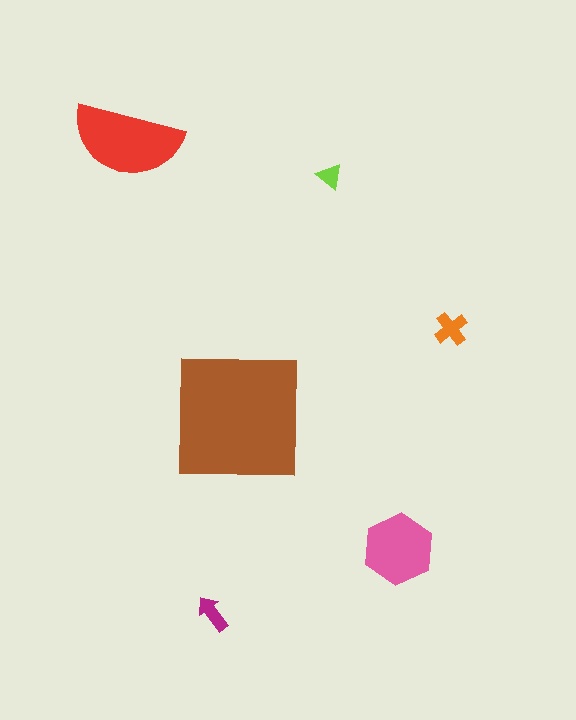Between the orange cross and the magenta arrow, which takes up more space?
The orange cross.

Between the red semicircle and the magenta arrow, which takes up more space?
The red semicircle.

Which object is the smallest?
The lime triangle.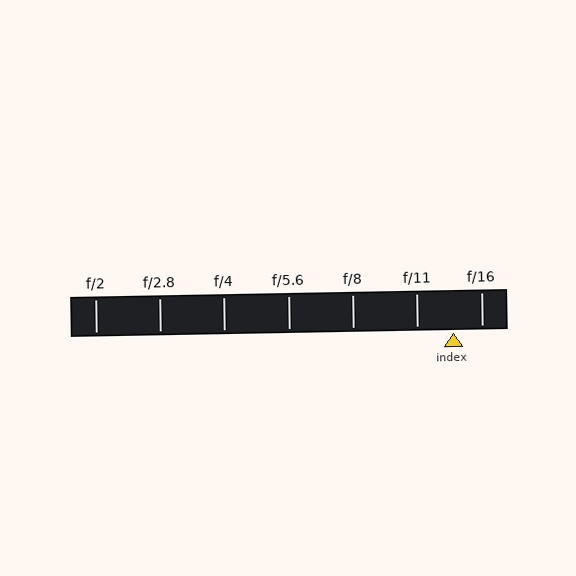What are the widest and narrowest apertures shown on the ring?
The widest aperture shown is f/2 and the narrowest is f/16.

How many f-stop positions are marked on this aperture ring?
There are 7 f-stop positions marked.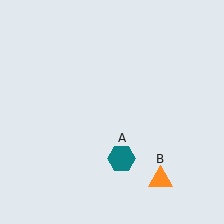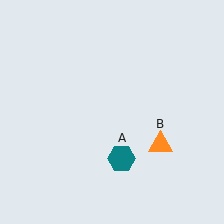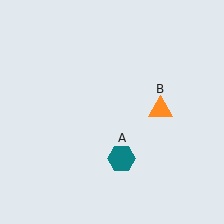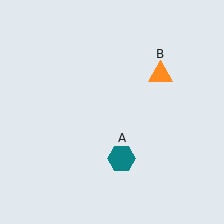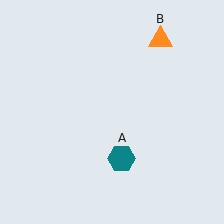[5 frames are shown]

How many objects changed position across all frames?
1 object changed position: orange triangle (object B).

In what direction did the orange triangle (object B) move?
The orange triangle (object B) moved up.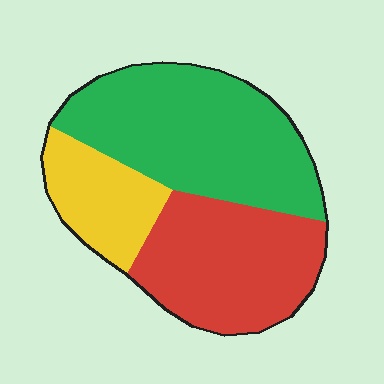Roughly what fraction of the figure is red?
Red takes up about three eighths (3/8) of the figure.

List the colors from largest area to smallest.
From largest to smallest: green, red, yellow.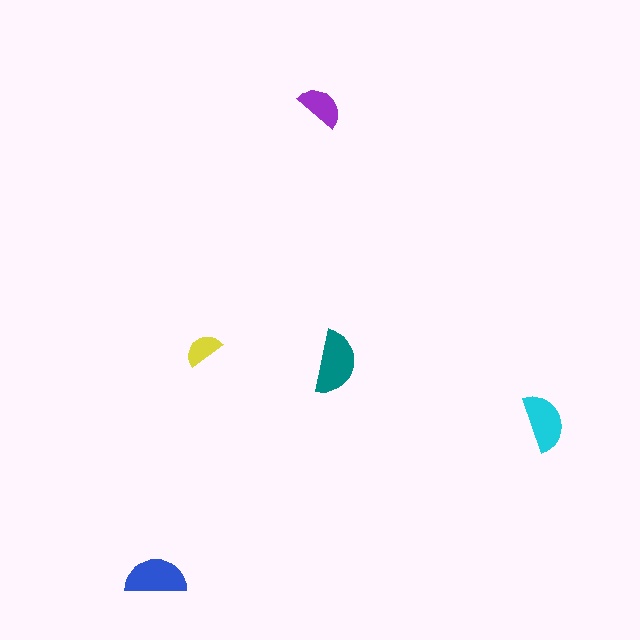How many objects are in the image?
There are 5 objects in the image.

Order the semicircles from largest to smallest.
the teal one, the blue one, the cyan one, the purple one, the yellow one.